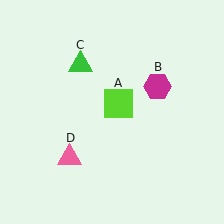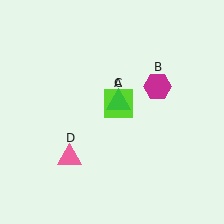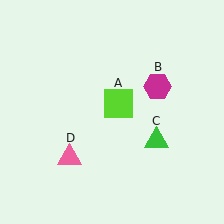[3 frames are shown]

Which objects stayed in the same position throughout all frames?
Lime square (object A) and magenta hexagon (object B) and pink triangle (object D) remained stationary.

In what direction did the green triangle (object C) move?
The green triangle (object C) moved down and to the right.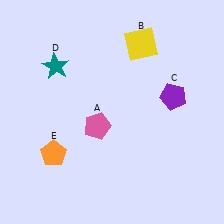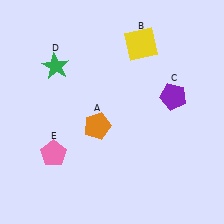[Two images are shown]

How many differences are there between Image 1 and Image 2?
There are 3 differences between the two images.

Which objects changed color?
A changed from pink to orange. D changed from teal to green. E changed from orange to pink.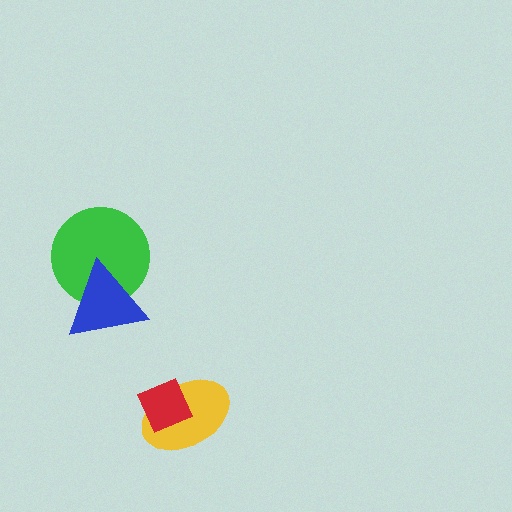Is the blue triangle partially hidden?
No, no other shape covers it.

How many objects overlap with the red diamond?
1 object overlaps with the red diamond.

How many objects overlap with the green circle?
1 object overlaps with the green circle.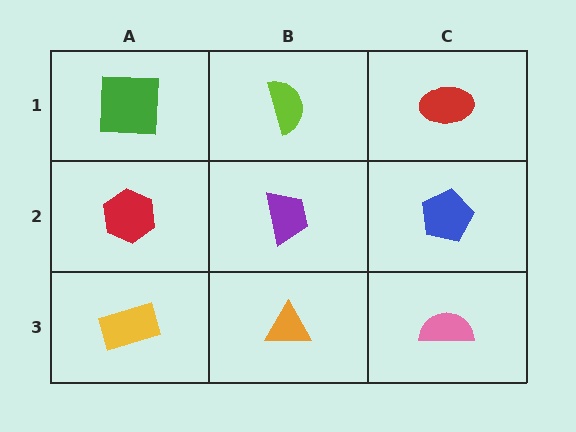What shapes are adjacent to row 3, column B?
A purple trapezoid (row 2, column B), a yellow rectangle (row 3, column A), a pink semicircle (row 3, column C).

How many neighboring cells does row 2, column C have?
3.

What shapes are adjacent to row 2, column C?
A red ellipse (row 1, column C), a pink semicircle (row 3, column C), a purple trapezoid (row 2, column B).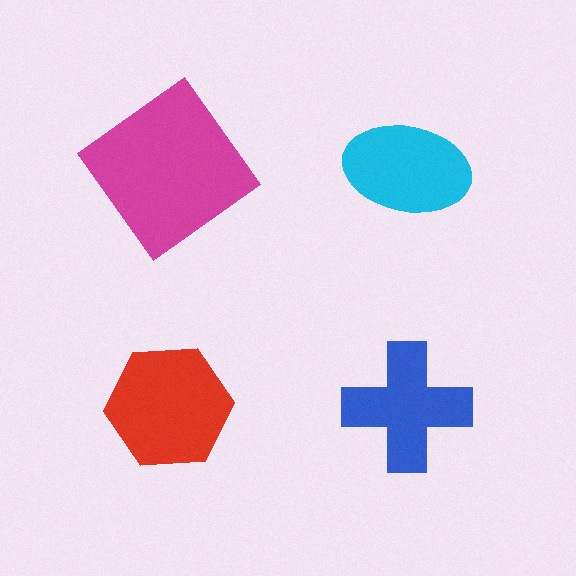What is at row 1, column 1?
A magenta diamond.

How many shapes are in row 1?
2 shapes.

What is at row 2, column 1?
A red hexagon.